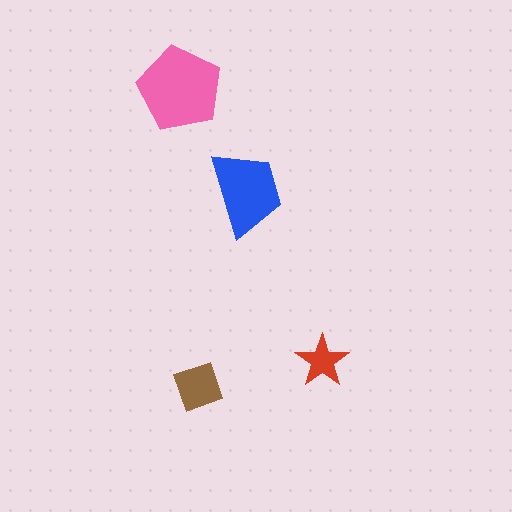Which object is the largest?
The pink pentagon.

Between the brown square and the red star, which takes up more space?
The brown square.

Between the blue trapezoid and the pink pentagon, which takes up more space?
The pink pentagon.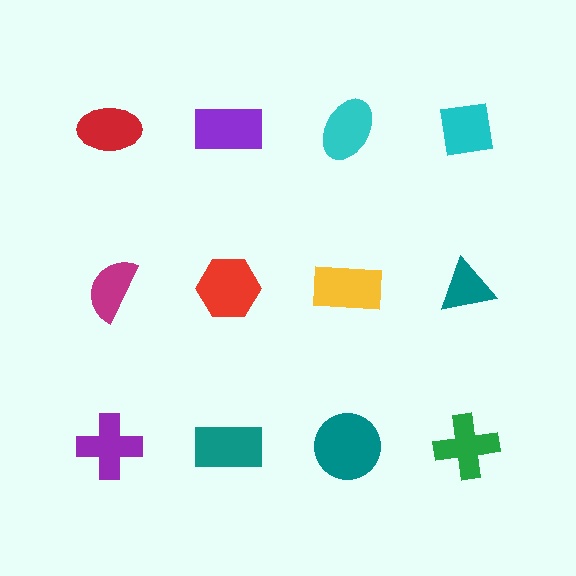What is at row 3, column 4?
A green cross.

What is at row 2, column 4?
A teal triangle.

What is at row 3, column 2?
A teal rectangle.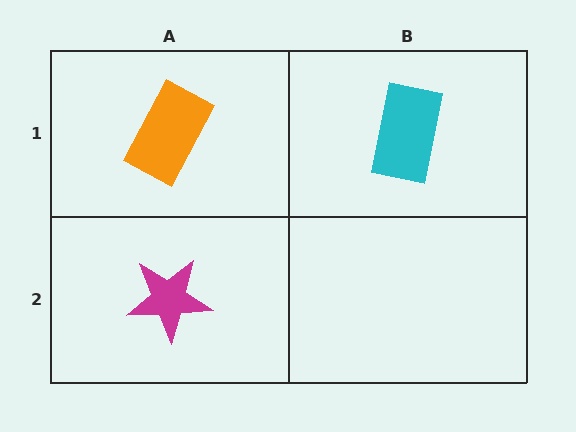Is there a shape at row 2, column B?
No, that cell is empty.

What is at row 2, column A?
A magenta star.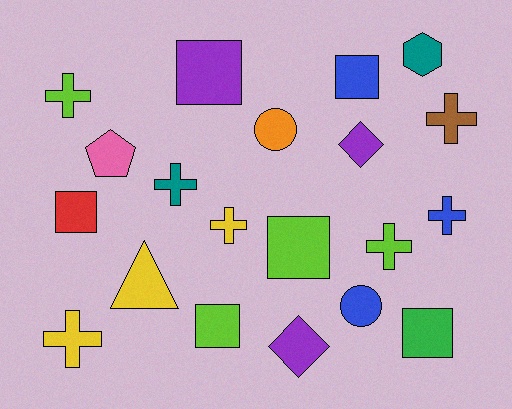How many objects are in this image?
There are 20 objects.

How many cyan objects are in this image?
There are no cyan objects.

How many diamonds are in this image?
There are 2 diamonds.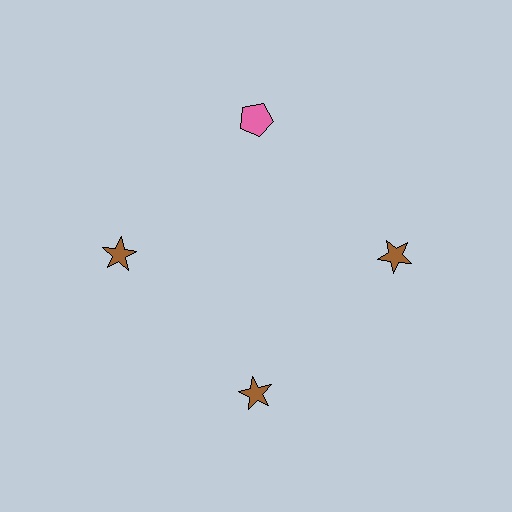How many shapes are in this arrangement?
There are 4 shapes arranged in a ring pattern.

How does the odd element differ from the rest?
It differs in both color (pink instead of brown) and shape (pentagon instead of star).